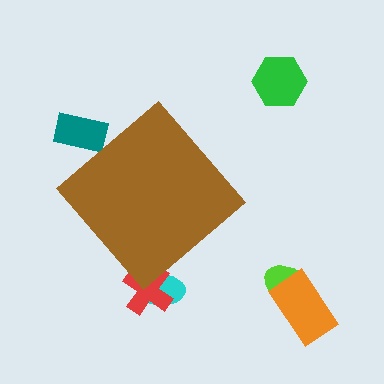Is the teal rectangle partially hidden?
Yes, the teal rectangle is partially hidden behind the brown diamond.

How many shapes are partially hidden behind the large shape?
3 shapes are partially hidden.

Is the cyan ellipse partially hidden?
Yes, the cyan ellipse is partially hidden behind the brown diamond.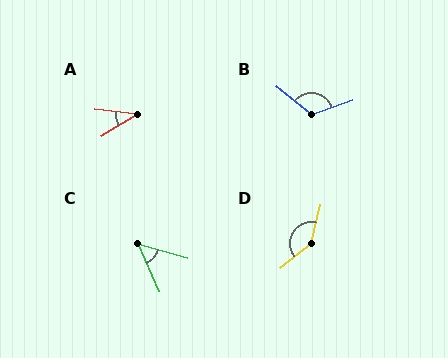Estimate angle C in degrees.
Approximately 51 degrees.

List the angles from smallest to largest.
A (38°), C (51°), B (121°), D (141°).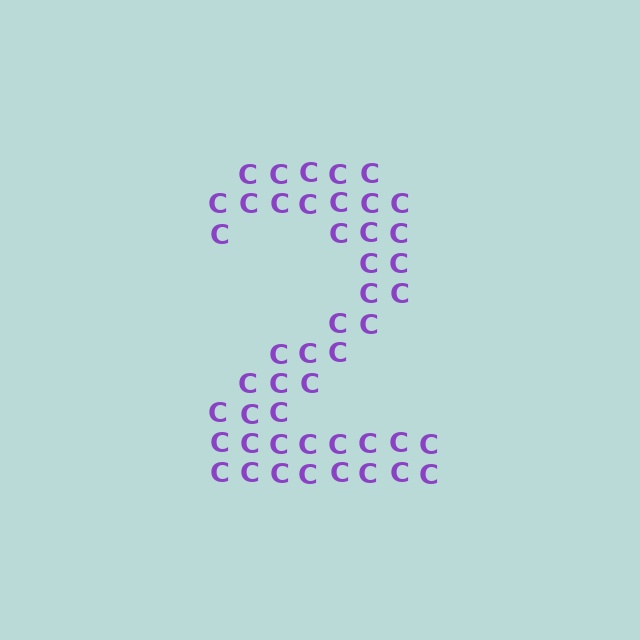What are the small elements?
The small elements are letter C's.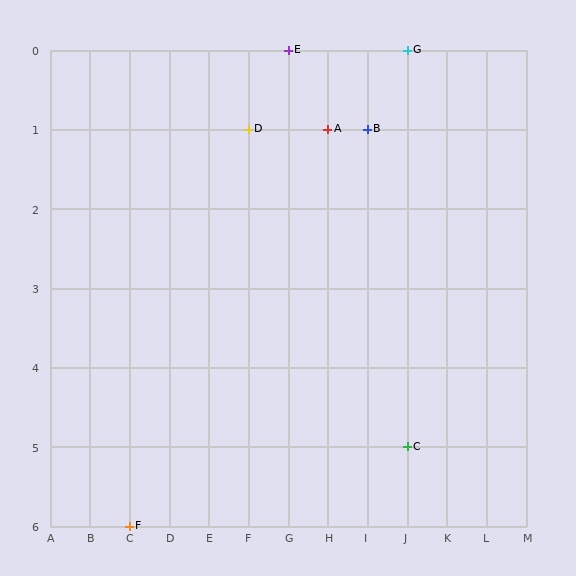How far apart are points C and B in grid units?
Points C and B are 1 column and 4 rows apart (about 4.1 grid units diagonally).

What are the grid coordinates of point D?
Point D is at grid coordinates (F, 1).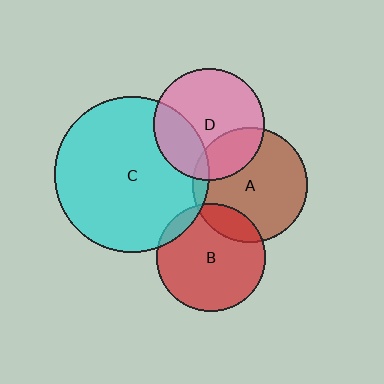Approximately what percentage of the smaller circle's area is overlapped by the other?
Approximately 5%.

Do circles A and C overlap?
Yes.